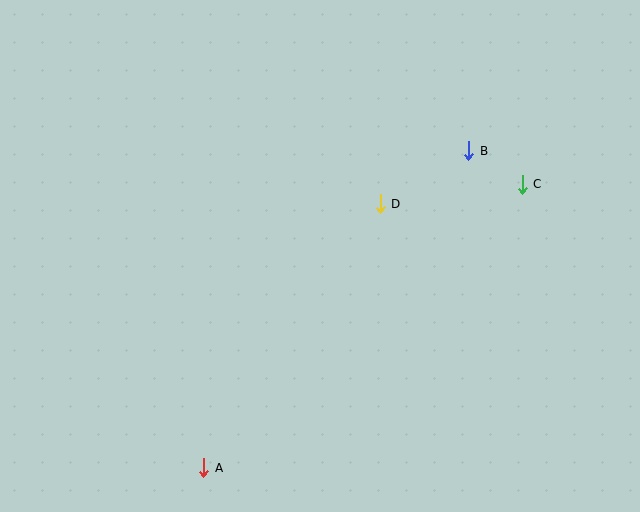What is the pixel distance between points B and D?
The distance between B and D is 103 pixels.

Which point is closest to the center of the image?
Point D at (380, 204) is closest to the center.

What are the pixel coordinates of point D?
Point D is at (380, 204).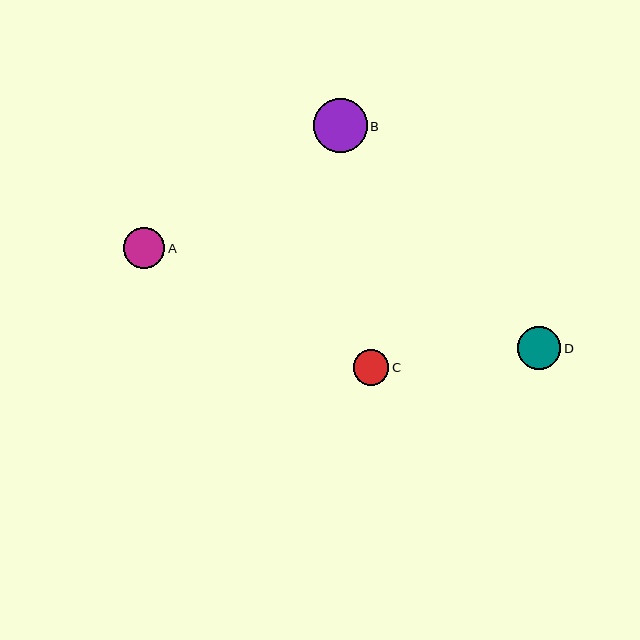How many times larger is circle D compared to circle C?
Circle D is approximately 1.2 times the size of circle C.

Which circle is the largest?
Circle B is the largest with a size of approximately 54 pixels.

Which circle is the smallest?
Circle C is the smallest with a size of approximately 35 pixels.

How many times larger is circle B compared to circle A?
Circle B is approximately 1.3 times the size of circle A.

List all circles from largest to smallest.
From largest to smallest: B, D, A, C.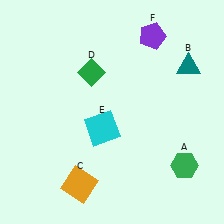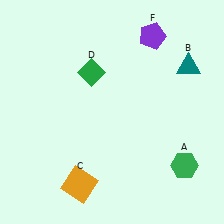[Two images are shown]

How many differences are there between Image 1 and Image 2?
There is 1 difference between the two images.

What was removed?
The cyan square (E) was removed in Image 2.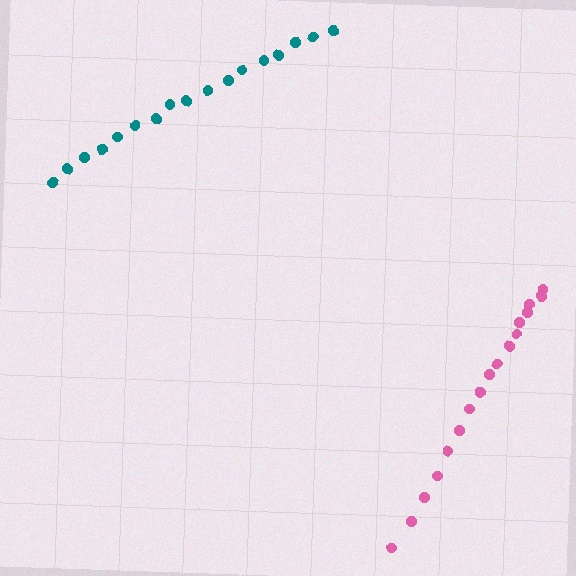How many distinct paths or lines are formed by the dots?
There are 2 distinct paths.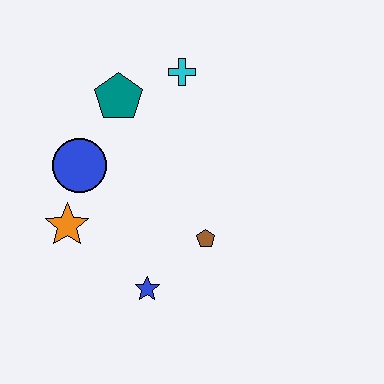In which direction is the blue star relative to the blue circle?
The blue star is below the blue circle.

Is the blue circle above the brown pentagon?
Yes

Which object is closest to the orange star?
The blue circle is closest to the orange star.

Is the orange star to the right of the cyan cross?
No